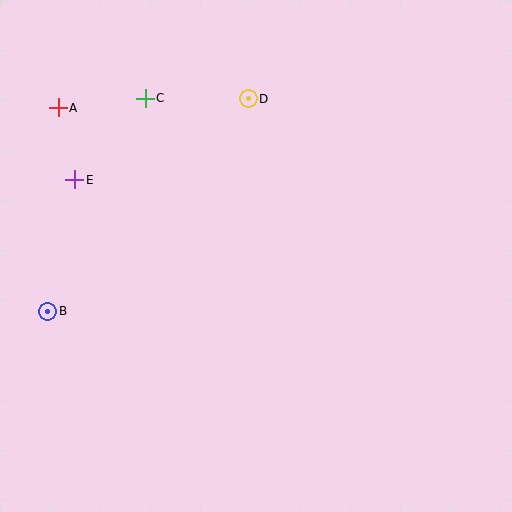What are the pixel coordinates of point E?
Point E is at (75, 180).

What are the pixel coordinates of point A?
Point A is at (58, 108).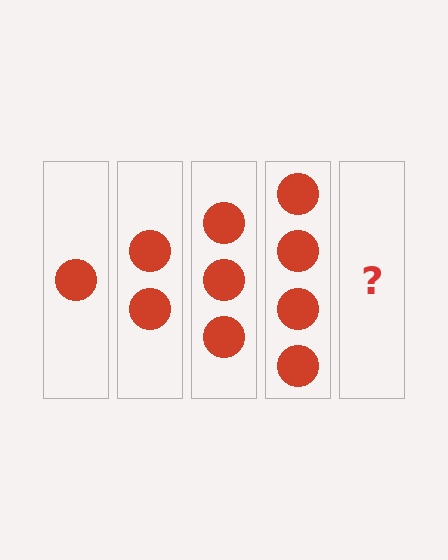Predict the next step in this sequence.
The next step is 5 circles.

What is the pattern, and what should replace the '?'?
The pattern is that each step adds one more circle. The '?' should be 5 circles.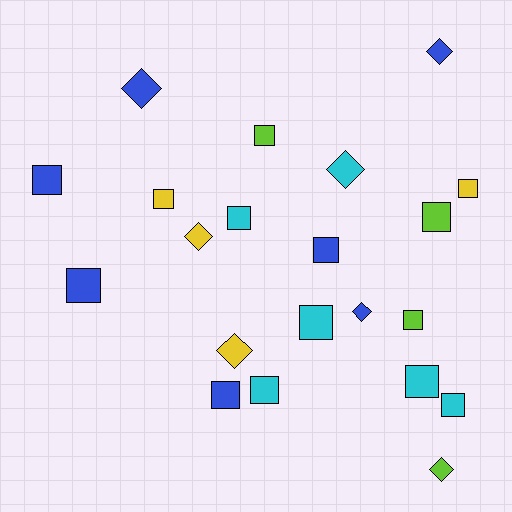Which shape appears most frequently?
Square, with 14 objects.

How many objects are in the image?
There are 21 objects.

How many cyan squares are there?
There are 5 cyan squares.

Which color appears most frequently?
Blue, with 7 objects.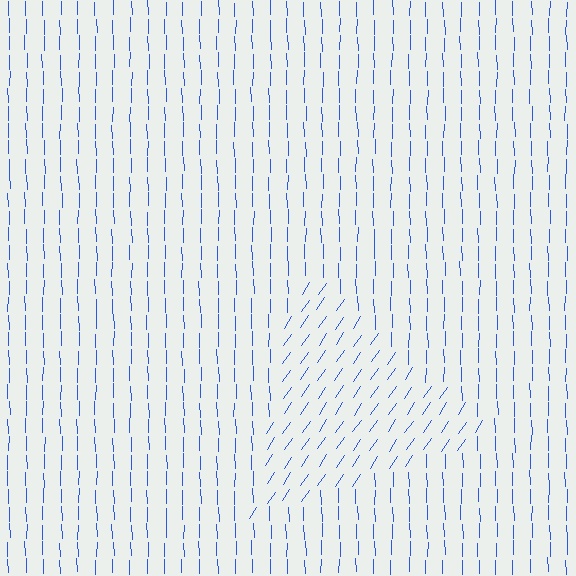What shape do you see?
I see a triangle.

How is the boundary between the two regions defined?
The boundary is defined purely by a change in line orientation (approximately 35 degrees difference). All lines are the same color and thickness.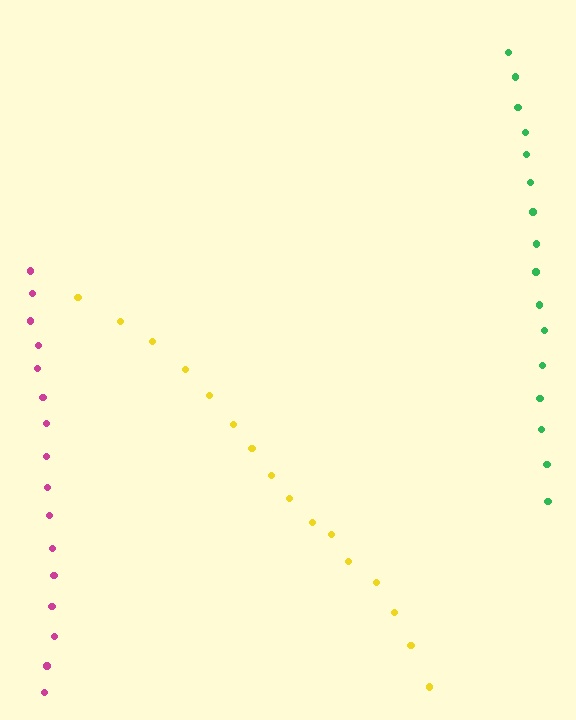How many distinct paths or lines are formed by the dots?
There are 3 distinct paths.